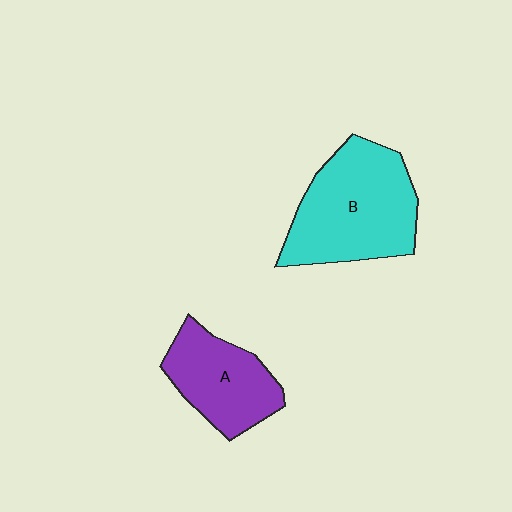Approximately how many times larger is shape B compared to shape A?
Approximately 1.5 times.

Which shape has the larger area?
Shape B (cyan).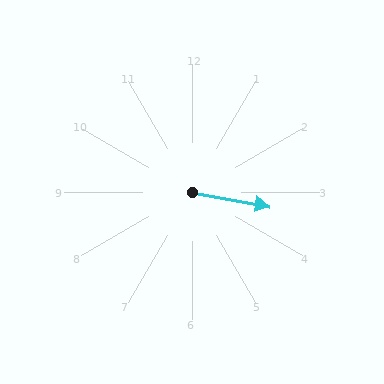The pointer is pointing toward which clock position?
Roughly 3 o'clock.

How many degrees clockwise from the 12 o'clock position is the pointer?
Approximately 100 degrees.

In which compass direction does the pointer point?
East.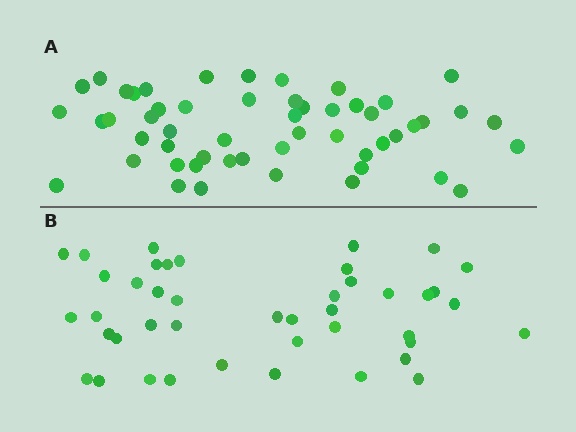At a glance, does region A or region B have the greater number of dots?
Region A (the top region) has more dots.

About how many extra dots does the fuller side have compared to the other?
Region A has roughly 10 or so more dots than region B.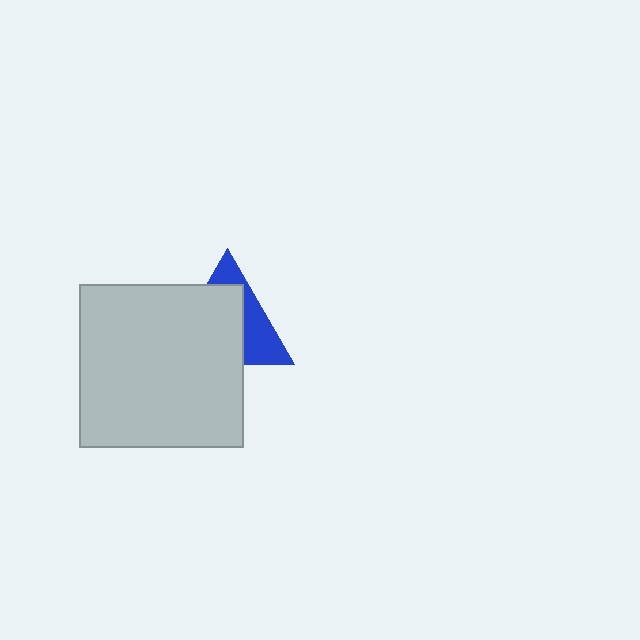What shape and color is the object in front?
The object in front is a light gray square.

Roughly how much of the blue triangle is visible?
A small part of it is visible (roughly 38%).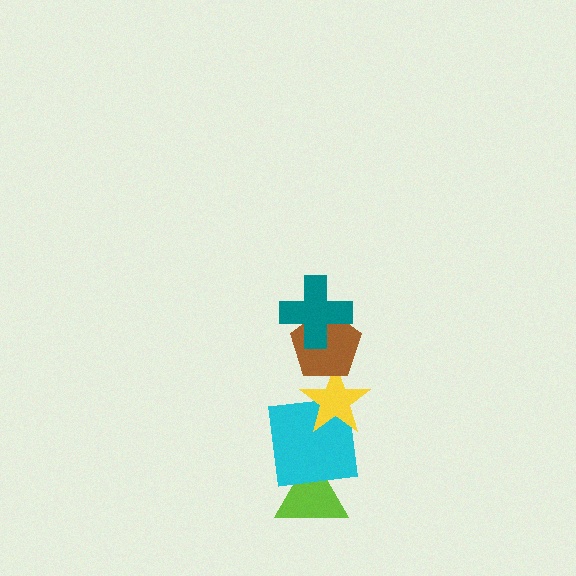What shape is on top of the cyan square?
The yellow star is on top of the cyan square.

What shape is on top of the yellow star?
The brown pentagon is on top of the yellow star.